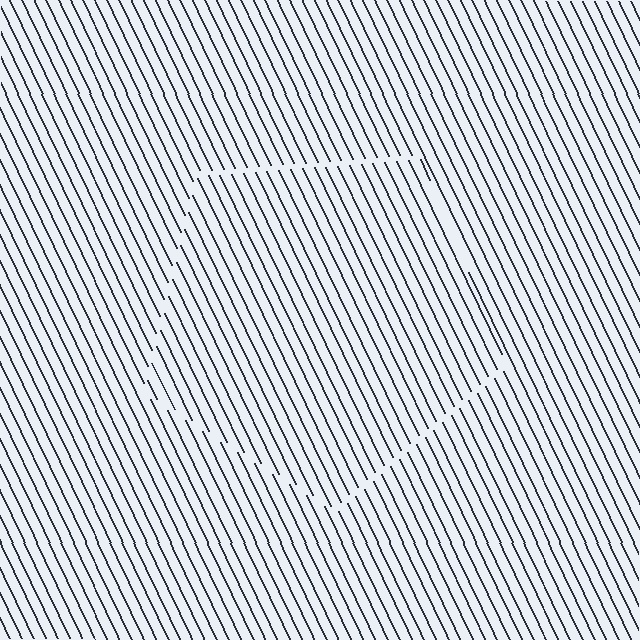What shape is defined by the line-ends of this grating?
An illusory pentagon. The interior of the shape contains the same grating, shifted by half a period — the contour is defined by the phase discontinuity where line-ends from the inner and outer gratings abut.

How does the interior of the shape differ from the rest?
The interior of the shape contains the same grating, shifted by half a period — the contour is defined by the phase discontinuity where line-ends from the inner and outer gratings abut.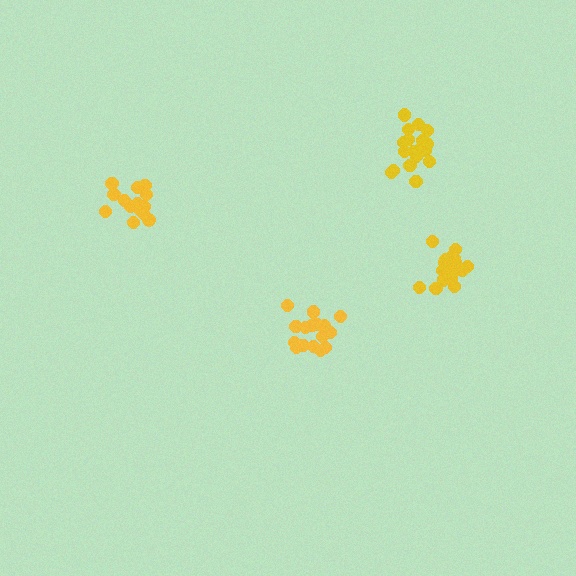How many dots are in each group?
Group 1: 15 dots, Group 2: 20 dots, Group 3: 17 dots, Group 4: 17 dots (69 total).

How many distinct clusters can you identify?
There are 4 distinct clusters.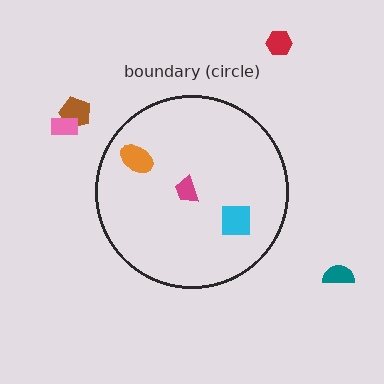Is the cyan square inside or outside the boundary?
Inside.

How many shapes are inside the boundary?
3 inside, 4 outside.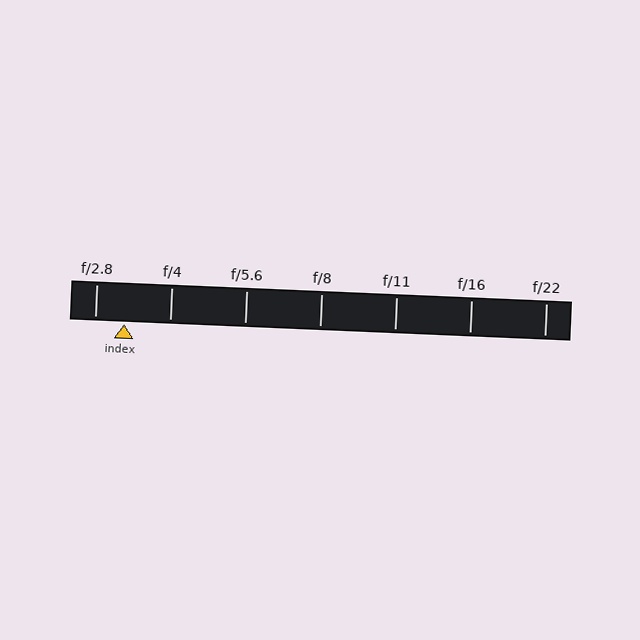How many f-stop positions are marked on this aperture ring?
There are 7 f-stop positions marked.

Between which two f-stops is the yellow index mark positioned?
The index mark is between f/2.8 and f/4.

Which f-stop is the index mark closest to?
The index mark is closest to f/2.8.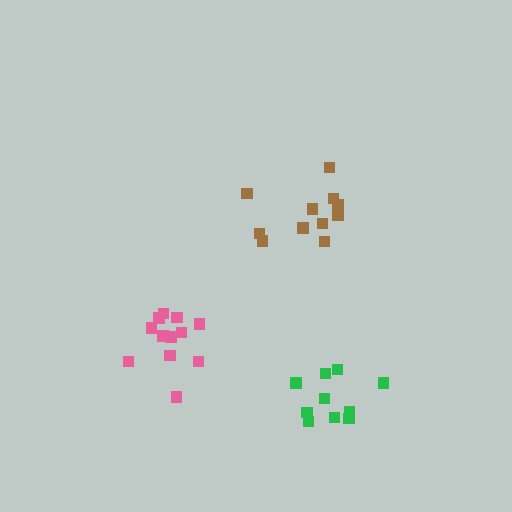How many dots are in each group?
Group 1: 11 dots, Group 2: 10 dots, Group 3: 12 dots (33 total).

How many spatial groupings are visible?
There are 3 spatial groupings.